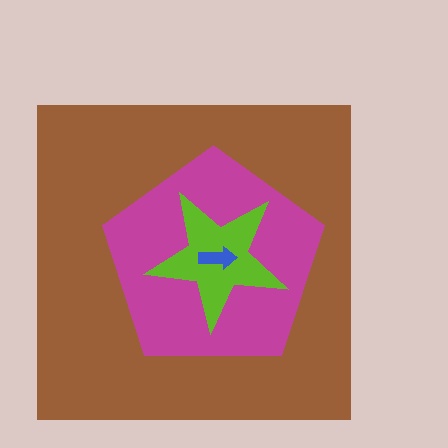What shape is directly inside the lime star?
The blue arrow.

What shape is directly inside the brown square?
The magenta pentagon.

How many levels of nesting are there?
4.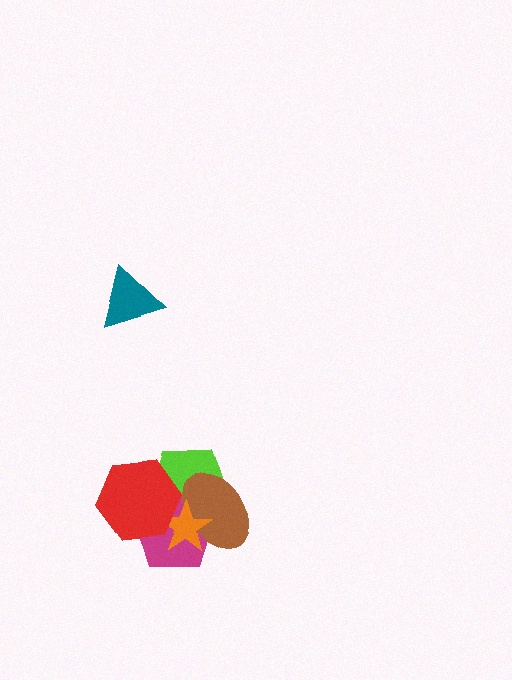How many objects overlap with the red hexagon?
4 objects overlap with the red hexagon.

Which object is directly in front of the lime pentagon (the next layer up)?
The magenta pentagon is directly in front of the lime pentagon.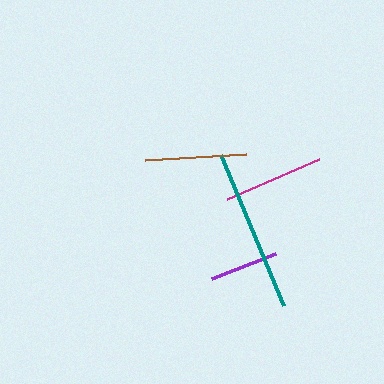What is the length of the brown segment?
The brown segment is approximately 101 pixels long.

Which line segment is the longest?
The teal line is the longest at approximately 164 pixels.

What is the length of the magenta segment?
The magenta segment is approximately 100 pixels long.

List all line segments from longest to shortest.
From longest to shortest: teal, brown, magenta, purple.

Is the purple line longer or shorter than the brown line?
The brown line is longer than the purple line.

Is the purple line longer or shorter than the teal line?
The teal line is longer than the purple line.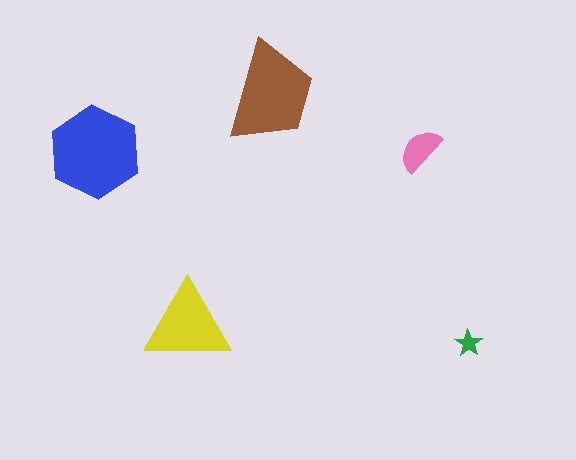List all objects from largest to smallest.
The blue hexagon, the brown trapezoid, the yellow triangle, the pink semicircle, the green star.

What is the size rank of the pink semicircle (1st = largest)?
4th.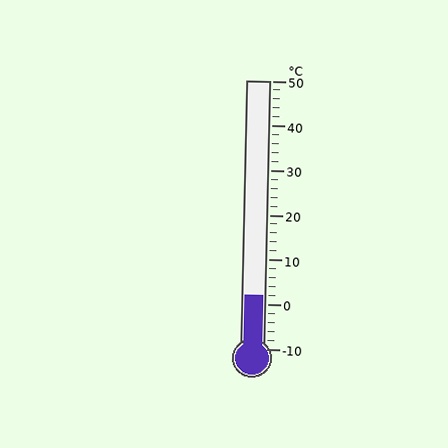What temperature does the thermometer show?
The thermometer shows approximately 2°C.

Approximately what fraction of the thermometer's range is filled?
The thermometer is filled to approximately 20% of its range.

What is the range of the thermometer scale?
The thermometer scale ranges from -10°C to 50°C.